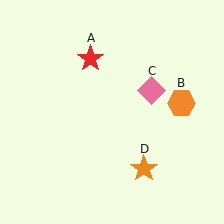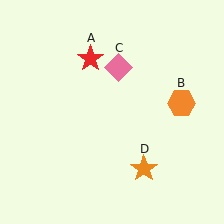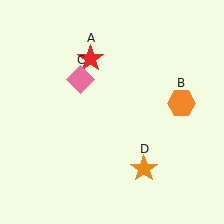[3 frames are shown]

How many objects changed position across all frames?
1 object changed position: pink diamond (object C).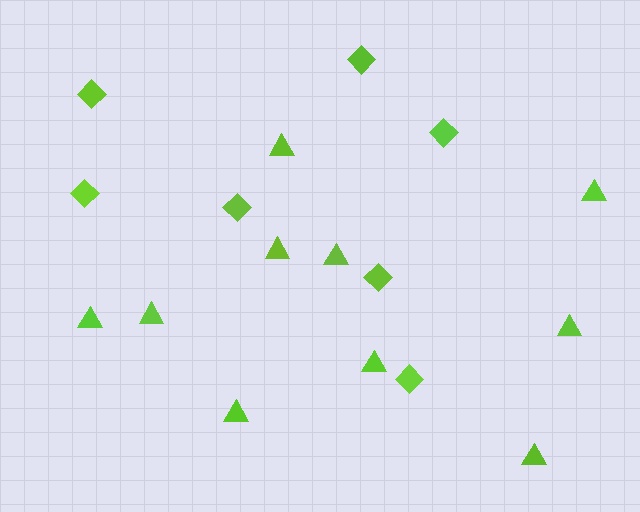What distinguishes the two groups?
There are 2 groups: one group of diamonds (7) and one group of triangles (10).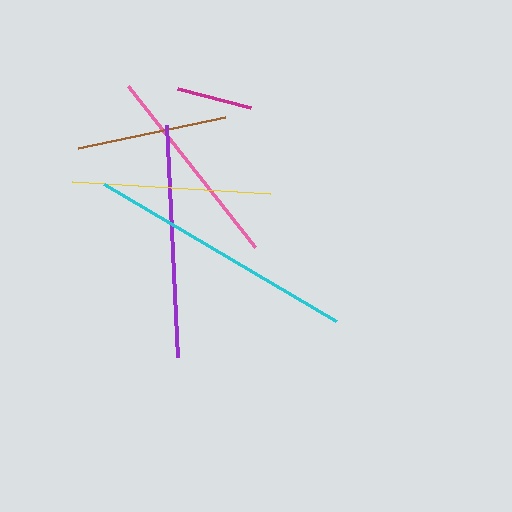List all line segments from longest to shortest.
From longest to shortest: cyan, purple, pink, yellow, brown, magenta.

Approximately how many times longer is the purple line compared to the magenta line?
The purple line is approximately 3.1 times the length of the magenta line.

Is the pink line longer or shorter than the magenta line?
The pink line is longer than the magenta line.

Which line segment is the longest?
The cyan line is the longest at approximately 270 pixels.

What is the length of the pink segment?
The pink segment is approximately 205 pixels long.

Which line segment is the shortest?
The magenta line is the shortest at approximately 76 pixels.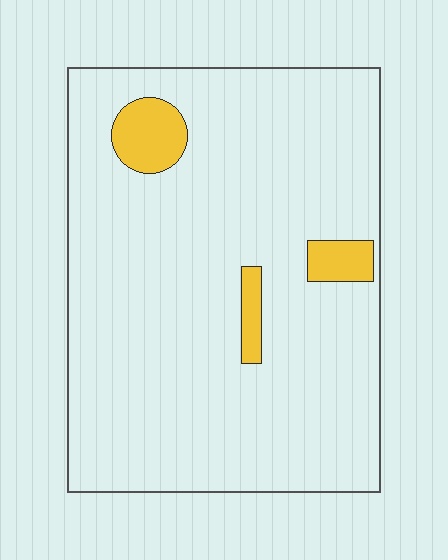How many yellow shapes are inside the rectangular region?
3.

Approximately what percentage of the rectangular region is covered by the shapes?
Approximately 5%.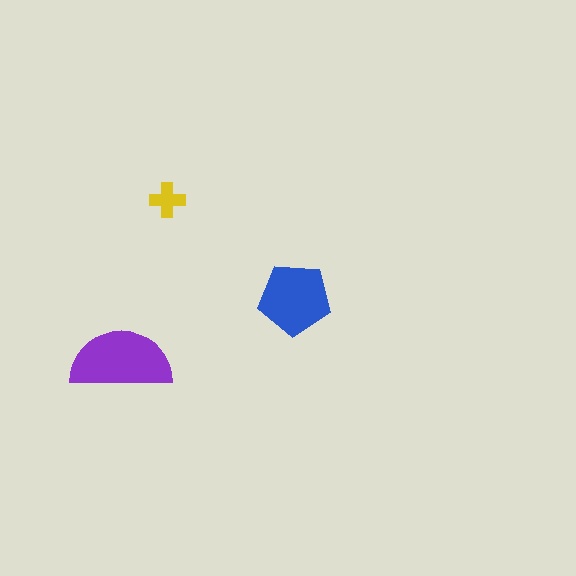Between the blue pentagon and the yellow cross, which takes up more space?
The blue pentagon.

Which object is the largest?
The purple semicircle.